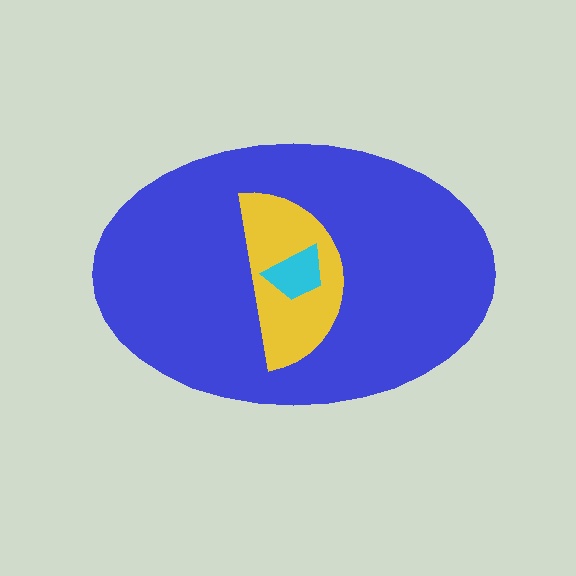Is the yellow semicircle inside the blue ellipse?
Yes.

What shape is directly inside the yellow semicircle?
The cyan trapezoid.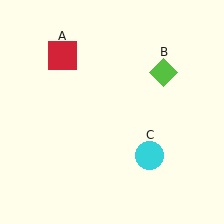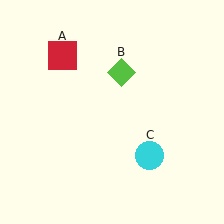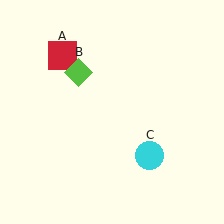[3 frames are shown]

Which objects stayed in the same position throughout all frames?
Red square (object A) and cyan circle (object C) remained stationary.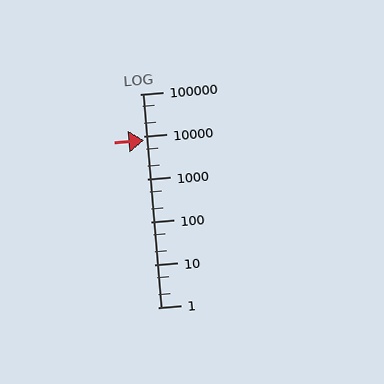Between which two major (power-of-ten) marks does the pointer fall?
The pointer is between 1000 and 10000.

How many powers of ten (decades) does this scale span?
The scale spans 5 decades, from 1 to 100000.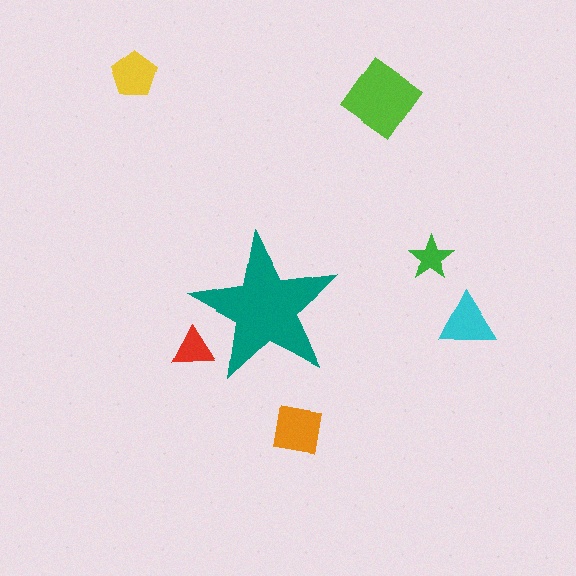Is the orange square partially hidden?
No, the orange square is fully visible.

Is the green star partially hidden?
No, the green star is fully visible.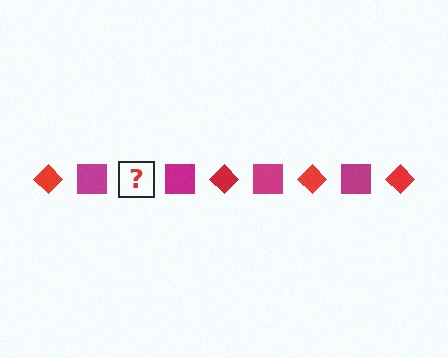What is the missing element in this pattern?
The missing element is a red diamond.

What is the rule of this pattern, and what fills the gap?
The rule is that the pattern alternates between red diamond and magenta square. The gap should be filled with a red diamond.